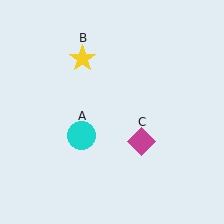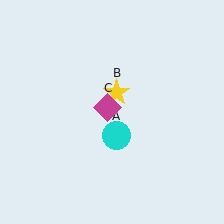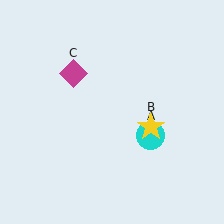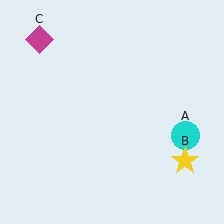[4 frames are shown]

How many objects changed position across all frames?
3 objects changed position: cyan circle (object A), yellow star (object B), magenta diamond (object C).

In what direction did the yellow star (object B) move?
The yellow star (object B) moved down and to the right.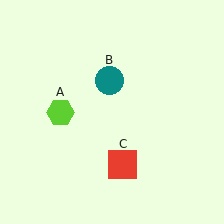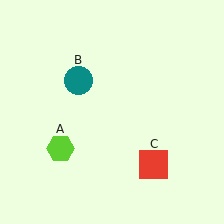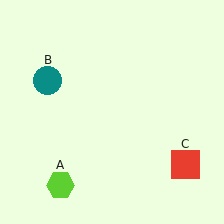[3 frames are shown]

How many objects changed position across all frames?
3 objects changed position: lime hexagon (object A), teal circle (object B), red square (object C).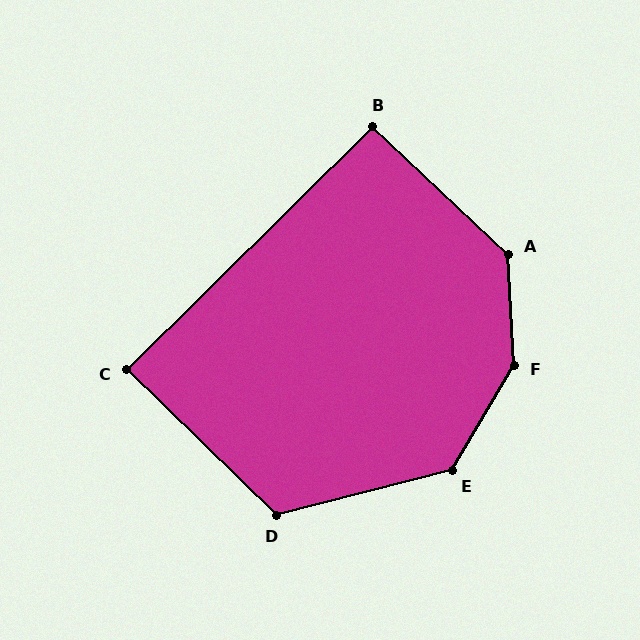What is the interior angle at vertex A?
Approximately 136 degrees (obtuse).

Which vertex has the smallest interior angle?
C, at approximately 89 degrees.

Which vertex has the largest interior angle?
F, at approximately 146 degrees.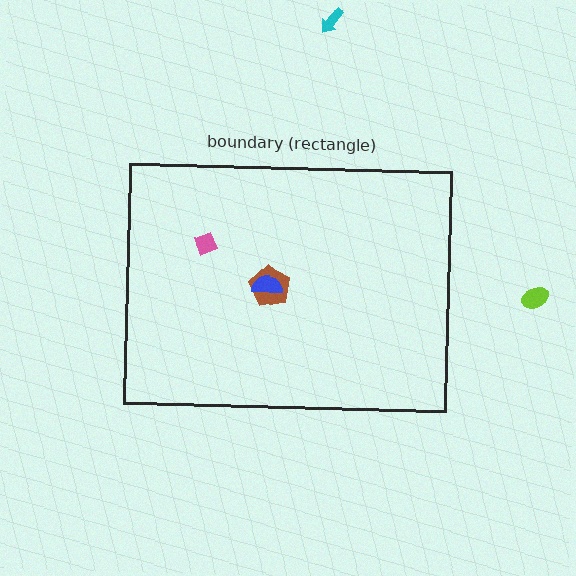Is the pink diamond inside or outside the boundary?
Inside.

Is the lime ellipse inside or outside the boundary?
Outside.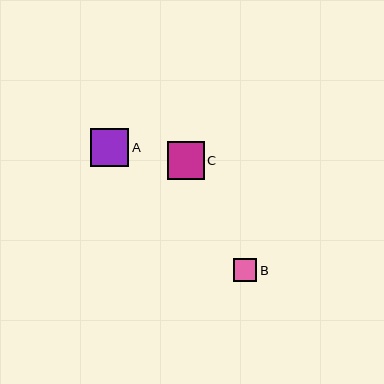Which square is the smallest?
Square B is the smallest with a size of approximately 23 pixels.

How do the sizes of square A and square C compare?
Square A and square C are approximately the same size.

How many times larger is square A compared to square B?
Square A is approximately 1.6 times the size of square B.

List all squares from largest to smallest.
From largest to smallest: A, C, B.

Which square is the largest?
Square A is the largest with a size of approximately 38 pixels.